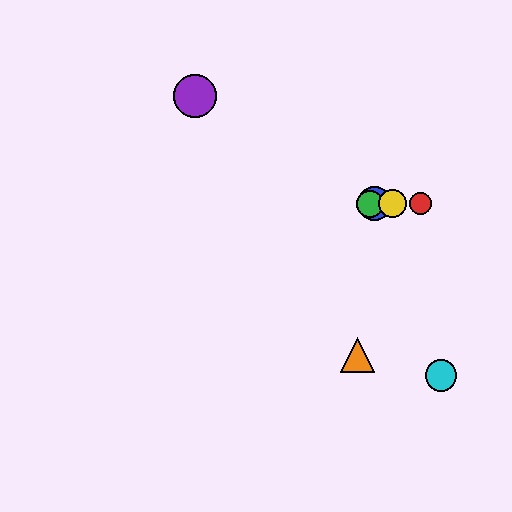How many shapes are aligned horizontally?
4 shapes (the red circle, the blue circle, the green circle, the yellow circle) are aligned horizontally.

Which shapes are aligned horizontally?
The red circle, the blue circle, the green circle, the yellow circle are aligned horizontally.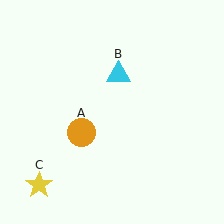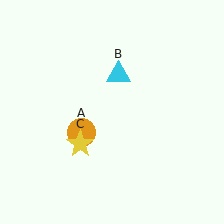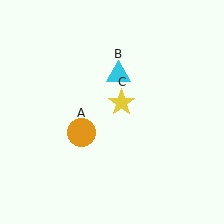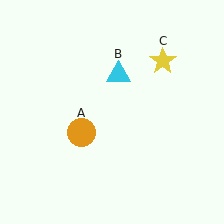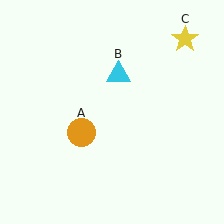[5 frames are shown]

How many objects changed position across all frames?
1 object changed position: yellow star (object C).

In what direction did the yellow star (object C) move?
The yellow star (object C) moved up and to the right.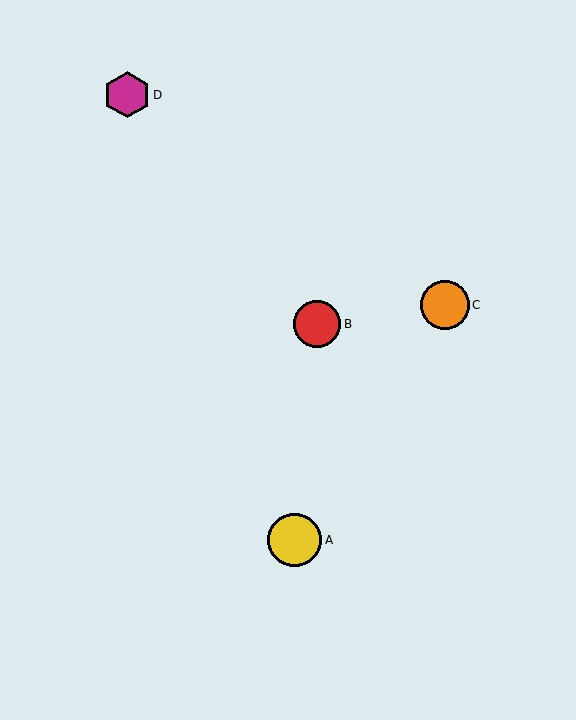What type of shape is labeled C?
Shape C is an orange circle.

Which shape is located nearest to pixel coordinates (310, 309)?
The red circle (labeled B) at (317, 324) is nearest to that location.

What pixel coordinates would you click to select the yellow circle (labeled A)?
Click at (295, 540) to select the yellow circle A.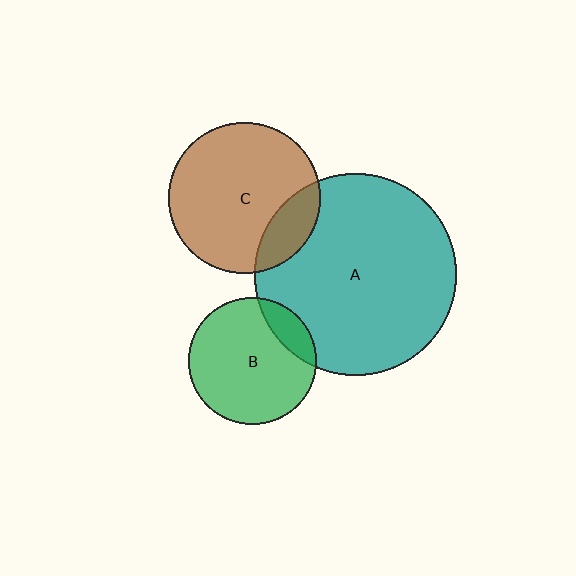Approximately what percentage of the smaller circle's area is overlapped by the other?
Approximately 15%.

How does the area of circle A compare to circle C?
Approximately 1.8 times.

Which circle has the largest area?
Circle A (teal).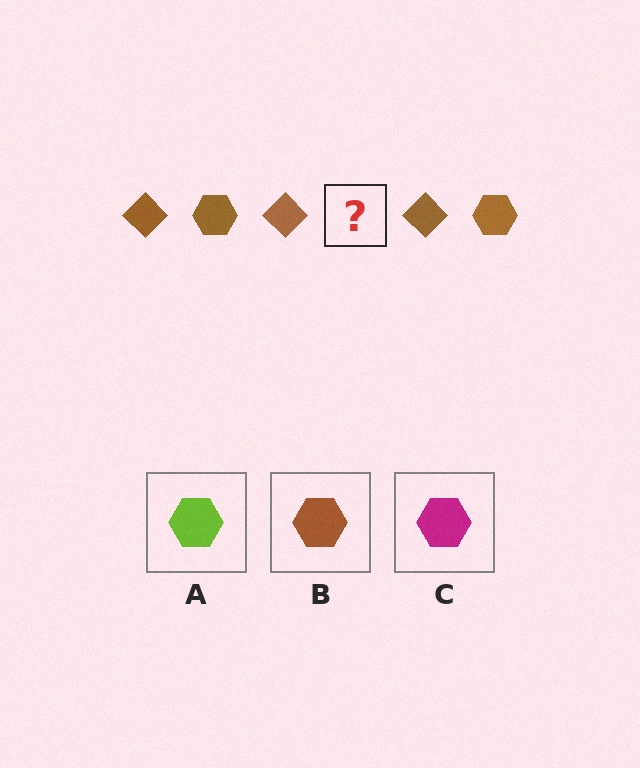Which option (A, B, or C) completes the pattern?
B.